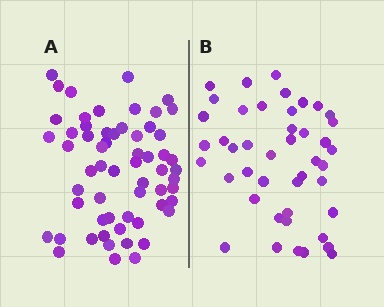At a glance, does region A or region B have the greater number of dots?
Region A (the left region) has more dots.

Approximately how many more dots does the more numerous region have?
Region A has approximately 15 more dots than region B.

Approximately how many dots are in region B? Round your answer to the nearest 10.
About 40 dots. (The exact count is 44, which rounds to 40.)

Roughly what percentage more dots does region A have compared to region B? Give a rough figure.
About 35% more.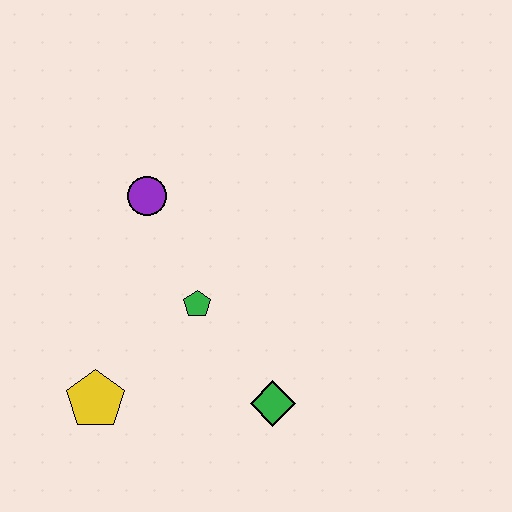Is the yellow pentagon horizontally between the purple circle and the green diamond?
No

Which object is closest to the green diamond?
The green pentagon is closest to the green diamond.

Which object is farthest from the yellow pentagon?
The purple circle is farthest from the yellow pentagon.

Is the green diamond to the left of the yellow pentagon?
No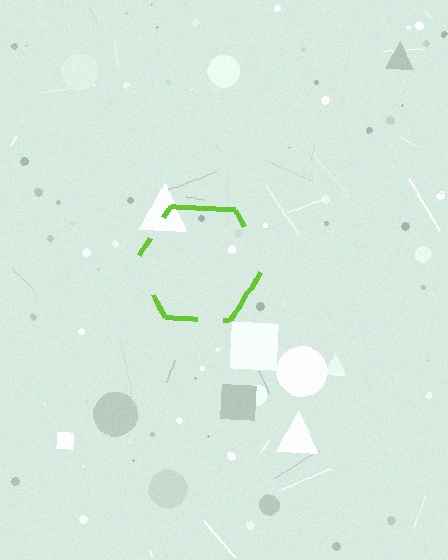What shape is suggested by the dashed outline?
The dashed outline suggests a hexagon.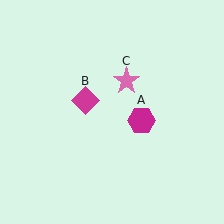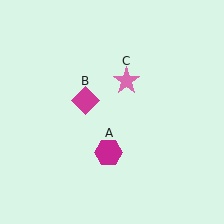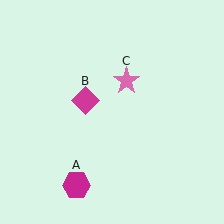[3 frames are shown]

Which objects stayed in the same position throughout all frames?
Magenta diamond (object B) and pink star (object C) remained stationary.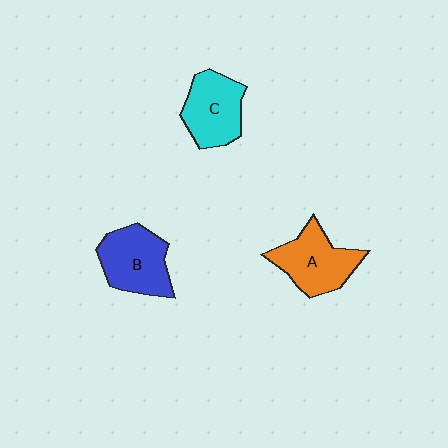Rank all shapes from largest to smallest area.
From largest to smallest: B (blue), A (orange), C (cyan).